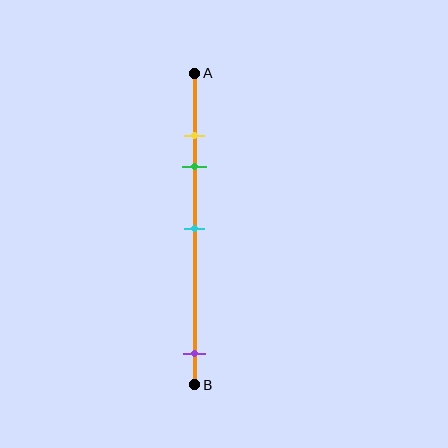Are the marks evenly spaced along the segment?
No, the marks are not evenly spaced.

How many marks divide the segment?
There are 4 marks dividing the segment.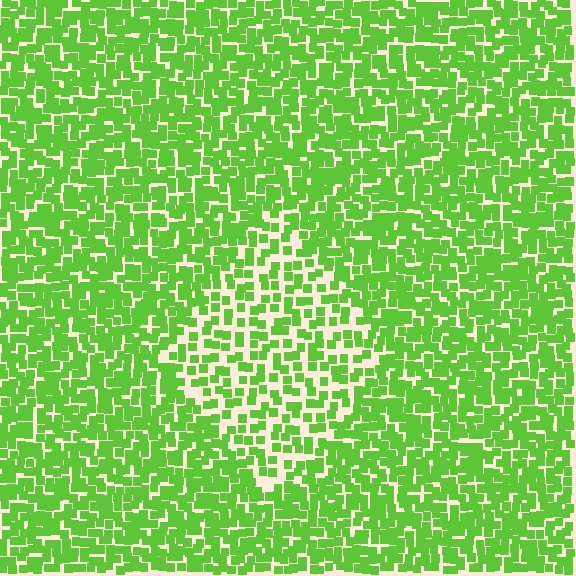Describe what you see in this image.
The image contains small lime elements arranged at two different densities. A diamond-shaped region is visible where the elements are less densely packed than the surrounding area.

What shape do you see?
I see a diamond.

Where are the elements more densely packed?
The elements are more densely packed outside the diamond boundary.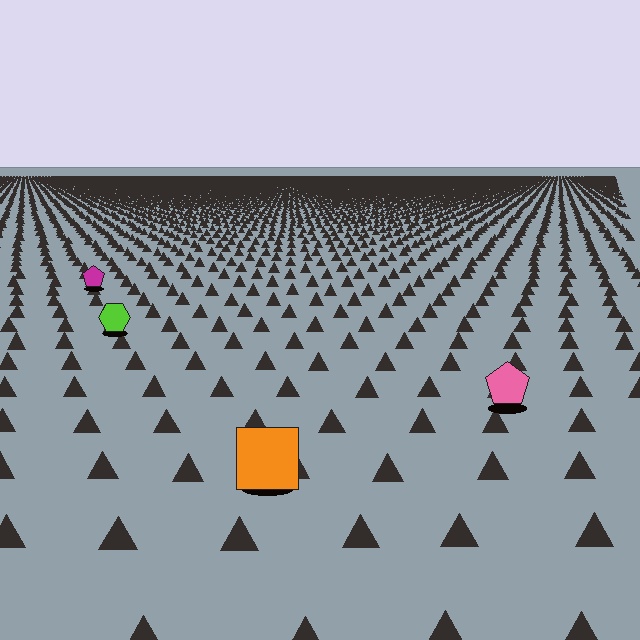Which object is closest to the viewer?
The orange square is closest. The texture marks near it are larger and more spread out.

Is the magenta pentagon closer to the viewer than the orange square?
No. The orange square is closer — you can tell from the texture gradient: the ground texture is coarser near it.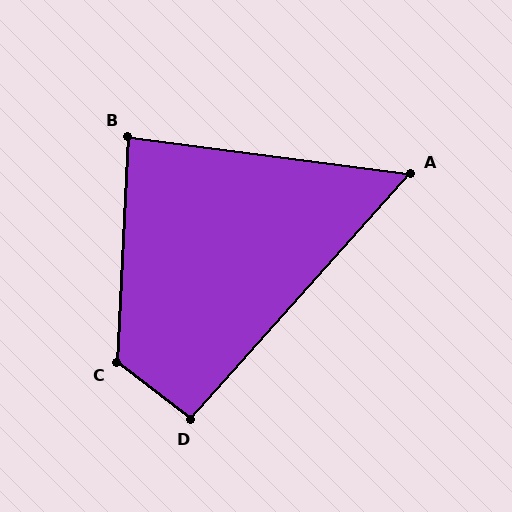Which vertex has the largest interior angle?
C, at approximately 124 degrees.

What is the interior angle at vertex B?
Approximately 85 degrees (approximately right).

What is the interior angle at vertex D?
Approximately 95 degrees (approximately right).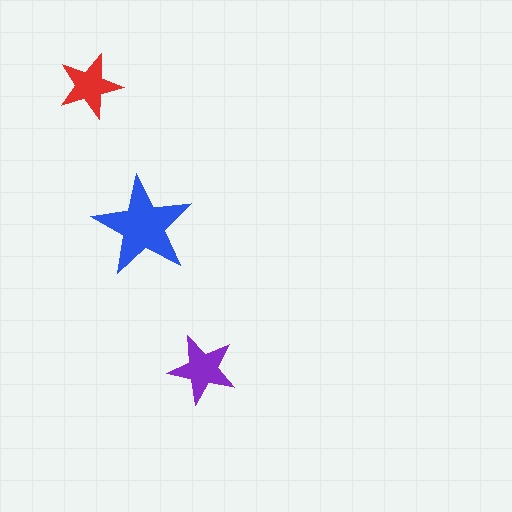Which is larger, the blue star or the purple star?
The blue one.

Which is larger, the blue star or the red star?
The blue one.